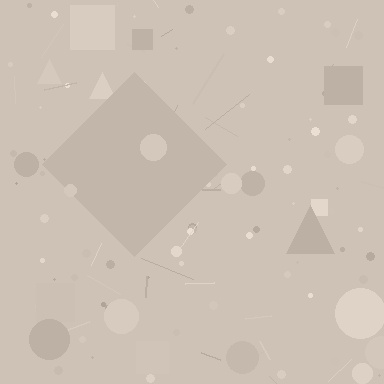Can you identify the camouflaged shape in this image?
The camouflaged shape is a diamond.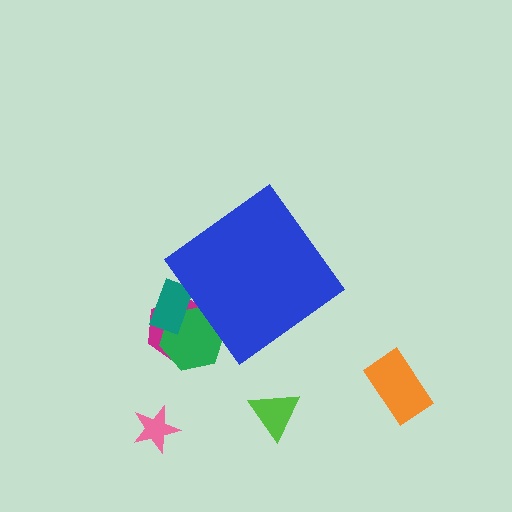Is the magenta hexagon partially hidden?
Yes, the magenta hexagon is partially hidden behind the blue diamond.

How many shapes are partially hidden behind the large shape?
3 shapes are partially hidden.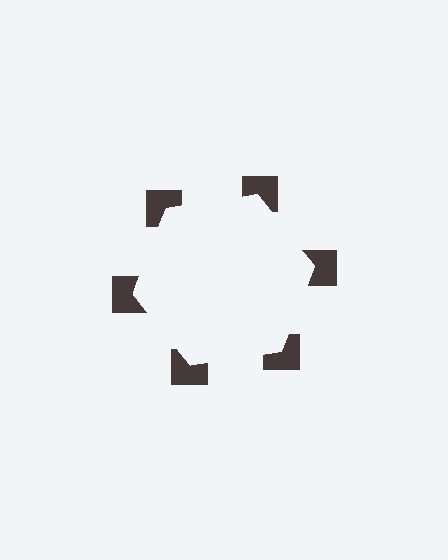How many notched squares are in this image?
There are 6 — one at each vertex of the illusory hexagon.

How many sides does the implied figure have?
6 sides.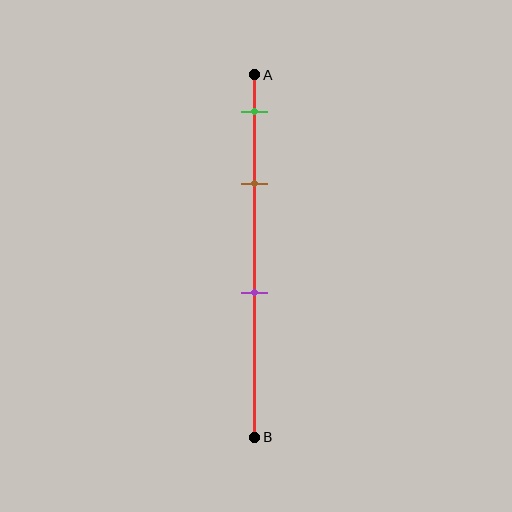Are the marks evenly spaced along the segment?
No, the marks are not evenly spaced.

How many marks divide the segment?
There are 3 marks dividing the segment.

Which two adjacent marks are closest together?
The green and brown marks are the closest adjacent pair.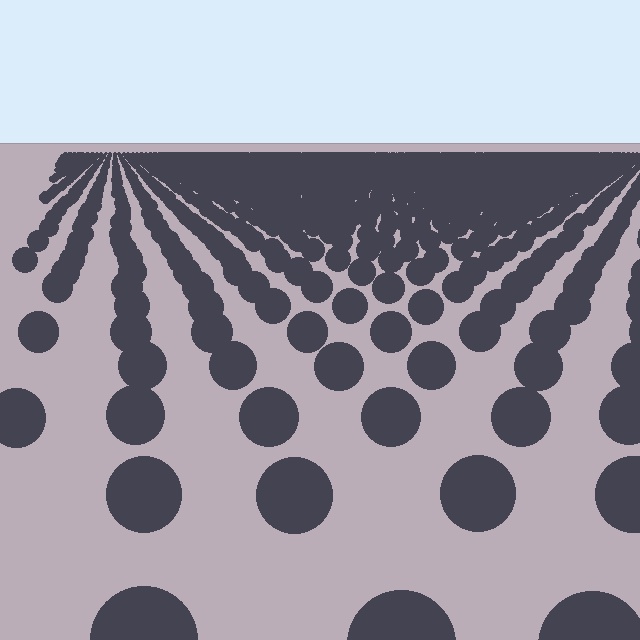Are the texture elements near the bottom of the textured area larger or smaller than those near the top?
Larger. Near the bottom, elements are closer to the viewer and appear at a bigger on-screen size.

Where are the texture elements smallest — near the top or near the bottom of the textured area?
Near the top.